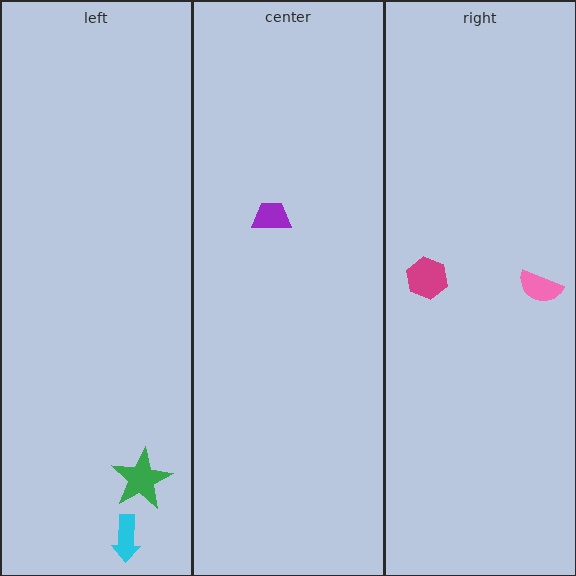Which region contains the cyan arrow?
The left region.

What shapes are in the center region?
The purple trapezoid.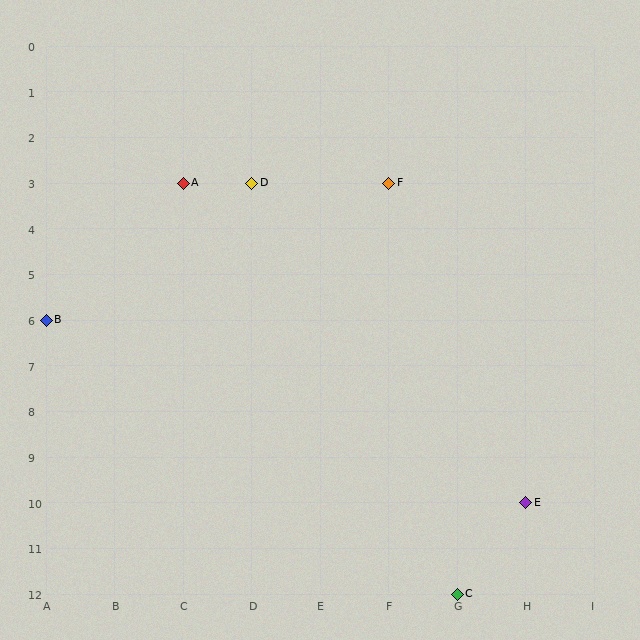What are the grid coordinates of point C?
Point C is at grid coordinates (G, 12).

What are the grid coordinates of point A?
Point A is at grid coordinates (C, 3).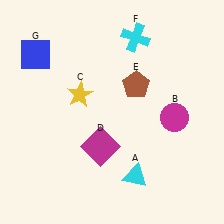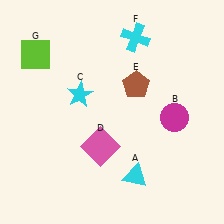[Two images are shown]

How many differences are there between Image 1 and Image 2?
There are 3 differences between the two images.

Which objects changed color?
C changed from yellow to cyan. D changed from magenta to pink. G changed from blue to lime.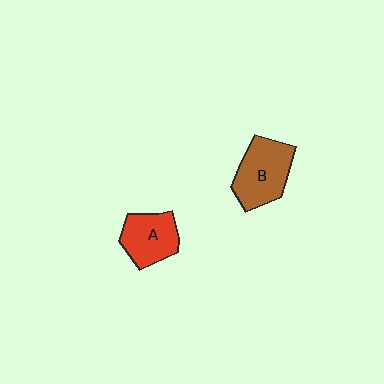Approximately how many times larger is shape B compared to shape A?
Approximately 1.3 times.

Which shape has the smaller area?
Shape A (red).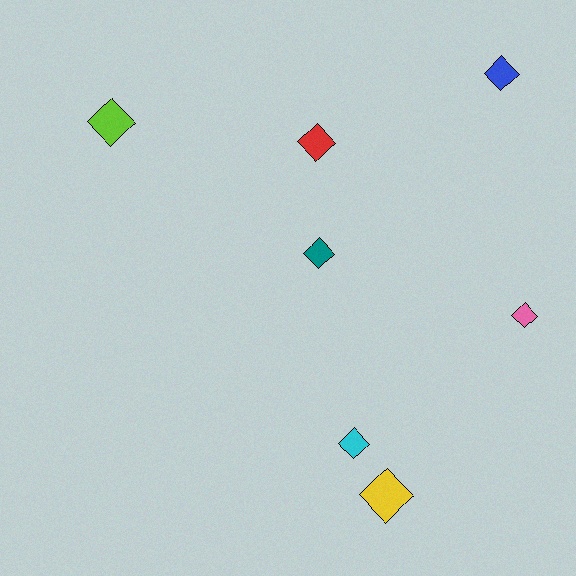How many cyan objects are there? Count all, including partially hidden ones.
There is 1 cyan object.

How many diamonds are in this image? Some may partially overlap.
There are 7 diamonds.